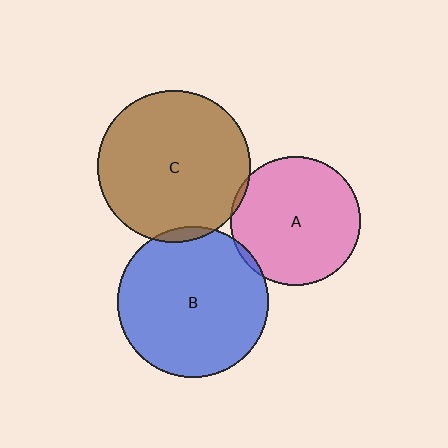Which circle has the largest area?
Circle C (brown).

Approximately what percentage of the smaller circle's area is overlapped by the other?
Approximately 5%.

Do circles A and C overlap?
Yes.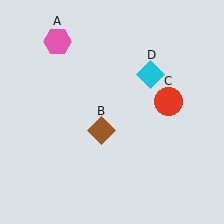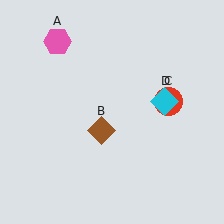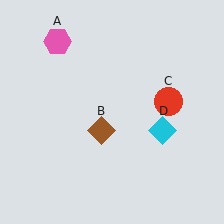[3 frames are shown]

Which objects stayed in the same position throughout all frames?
Pink hexagon (object A) and brown diamond (object B) and red circle (object C) remained stationary.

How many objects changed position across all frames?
1 object changed position: cyan diamond (object D).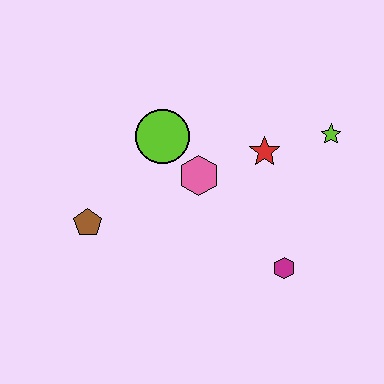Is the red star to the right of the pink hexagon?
Yes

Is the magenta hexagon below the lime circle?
Yes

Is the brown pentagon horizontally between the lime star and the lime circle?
No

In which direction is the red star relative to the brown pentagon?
The red star is to the right of the brown pentagon.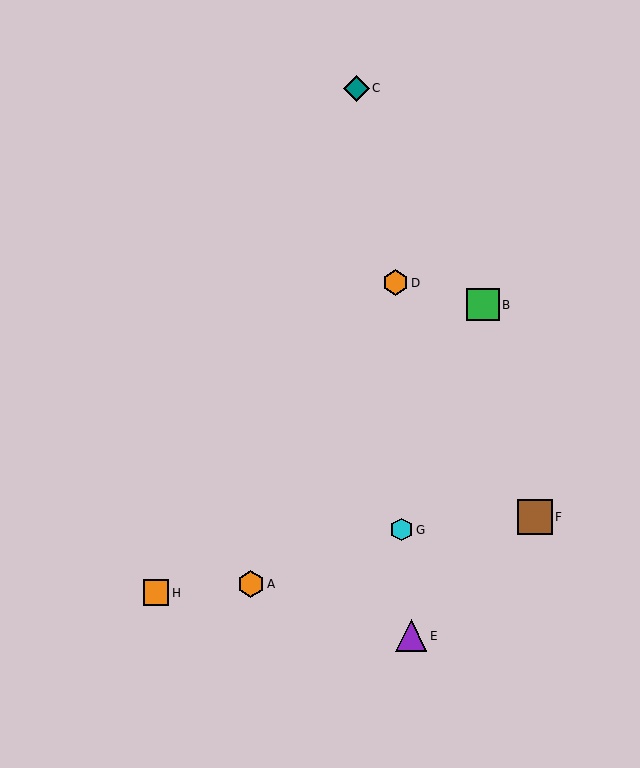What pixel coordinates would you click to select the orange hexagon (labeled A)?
Click at (251, 584) to select the orange hexagon A.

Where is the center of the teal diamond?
The center of the teal diamond is at (356, 88).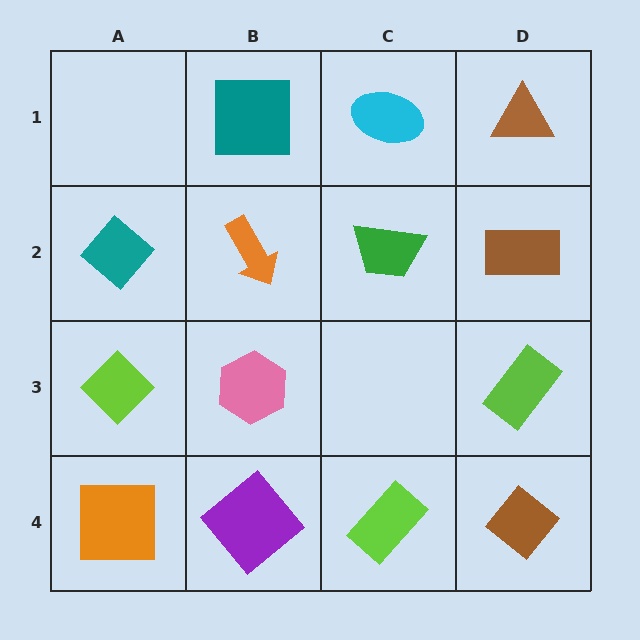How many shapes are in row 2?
4 shapes.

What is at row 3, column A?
A lime diamond.